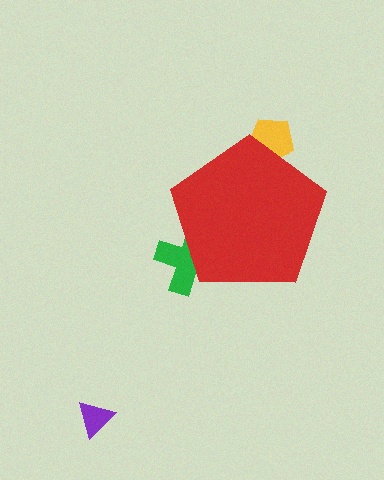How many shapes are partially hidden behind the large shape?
2 shapes are partially hidden.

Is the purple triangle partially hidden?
No, the purple triangle is fully visible.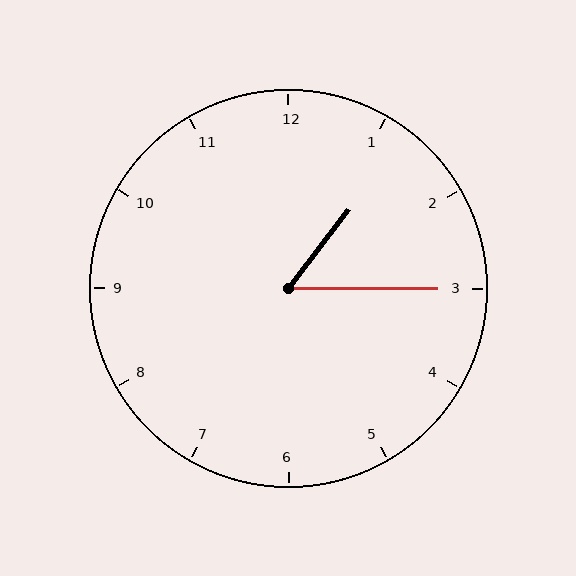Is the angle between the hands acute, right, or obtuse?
It is acute.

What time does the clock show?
1:15.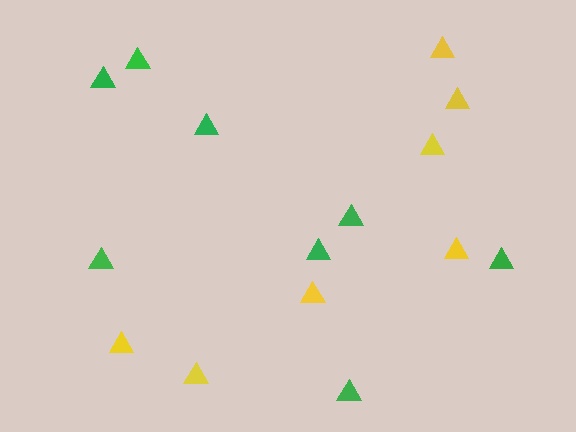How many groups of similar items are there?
There are 2 groups: one group of green triangles (8) and one group of yellow triangles (7).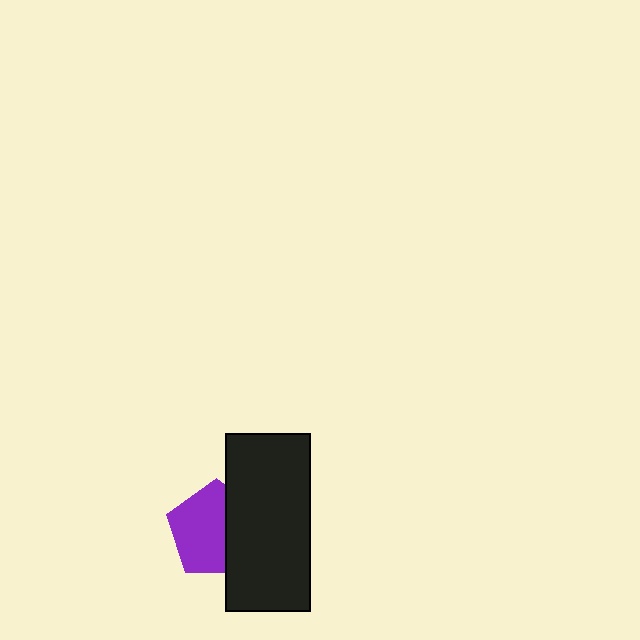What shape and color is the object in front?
The object in front is a black rectangle.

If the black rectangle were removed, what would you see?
You would see the complete purple pentagon.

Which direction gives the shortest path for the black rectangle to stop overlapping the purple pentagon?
Moving right gives the shortest separation.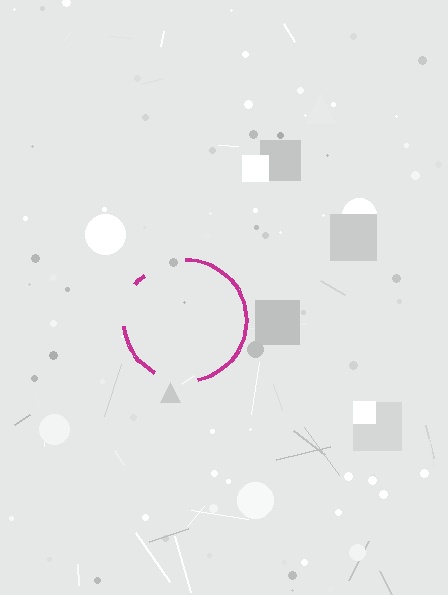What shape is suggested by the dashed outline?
The dashed outline suggests a circle.